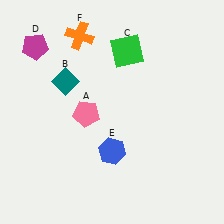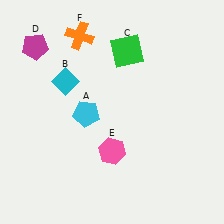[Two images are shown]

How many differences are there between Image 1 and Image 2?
There are 3 differences between the two images.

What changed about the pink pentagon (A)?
In Image 1, A is pink. In Image 2, it changed to cyan.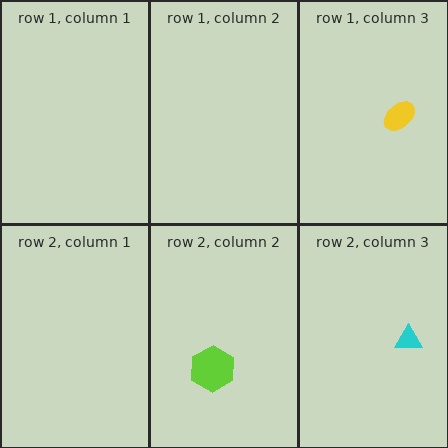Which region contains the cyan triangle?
The row 2, column 3 region.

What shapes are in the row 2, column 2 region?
The lime hexagon.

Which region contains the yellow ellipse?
The row 1, column 3 region.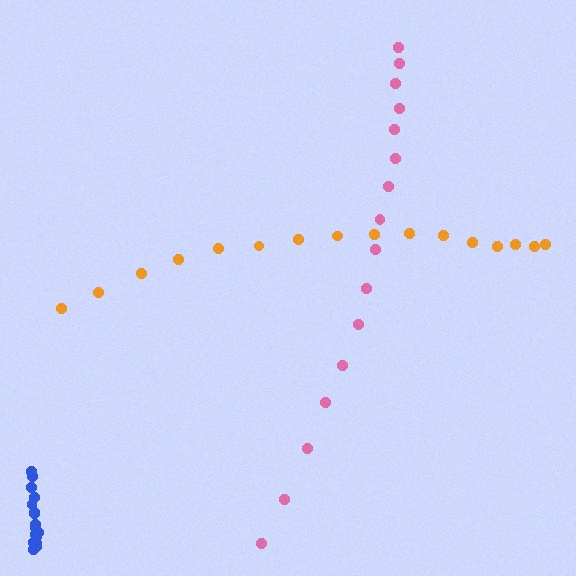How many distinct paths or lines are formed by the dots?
There are 3 distinct paths.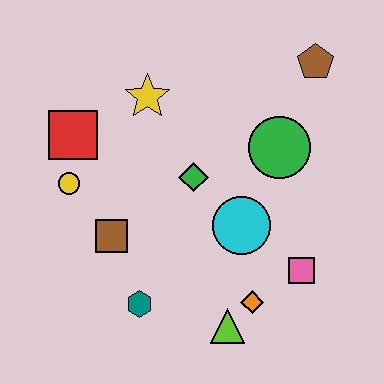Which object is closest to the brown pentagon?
The green circle is closest to the brown pentagon.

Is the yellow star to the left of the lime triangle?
Yes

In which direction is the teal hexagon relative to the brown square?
The teal hexagon is below the brown square.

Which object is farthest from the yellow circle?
The brown pentagon is farthest from the yellow circle.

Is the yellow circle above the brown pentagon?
No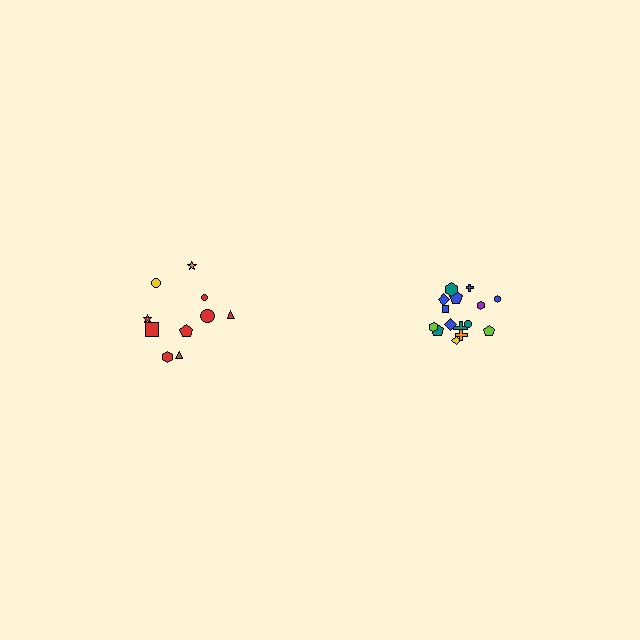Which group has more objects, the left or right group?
The right group.